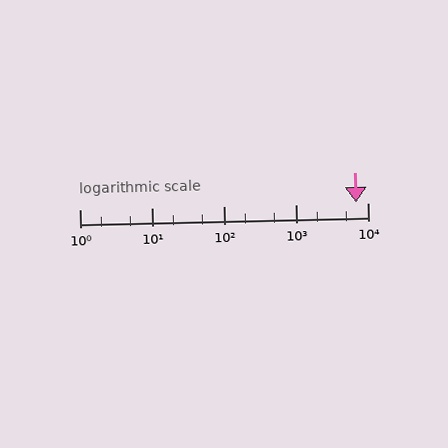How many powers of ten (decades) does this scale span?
The scale spans 4 decades, from 1 to 10000.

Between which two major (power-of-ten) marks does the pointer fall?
The pointer is between 1000 and 10000.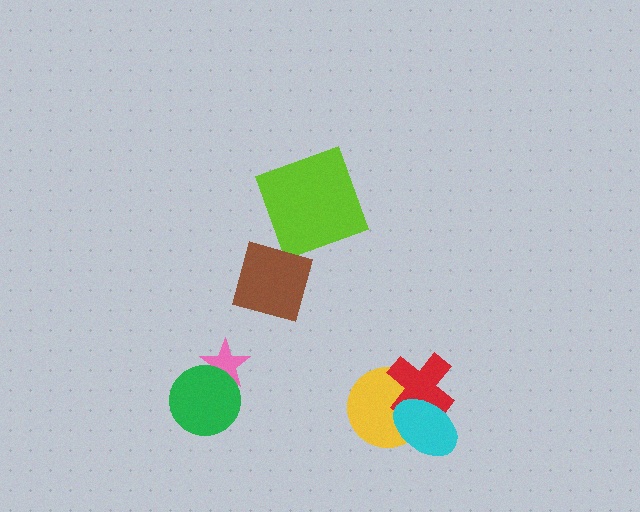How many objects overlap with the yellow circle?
2 objects overlap with the yellow circle.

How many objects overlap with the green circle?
1 object overlaps with the green circle.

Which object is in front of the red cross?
The cyan ellipse is in front of the red cross.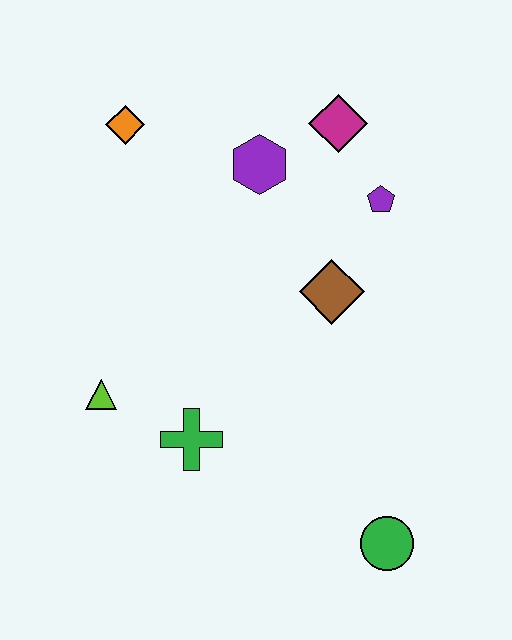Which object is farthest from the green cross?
The magenta diamond is farthest from the green cross.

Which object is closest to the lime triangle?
The green cross is closest to the lime triangle.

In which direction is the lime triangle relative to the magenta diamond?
The lime triangle is below the magenta diamond.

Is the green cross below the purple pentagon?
Yes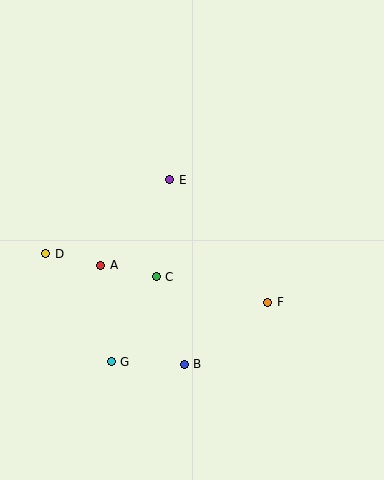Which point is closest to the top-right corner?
Point E is closest to the top-right corner.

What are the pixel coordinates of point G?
Point G is at (111, 362).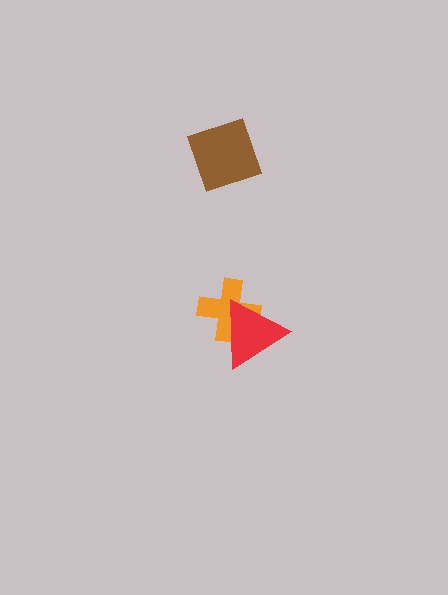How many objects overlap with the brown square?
0 objects overlap with the brown square.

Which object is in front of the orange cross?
The red triangle is in front of the orange cross.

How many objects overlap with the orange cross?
1 object overlaps with the orange cross.